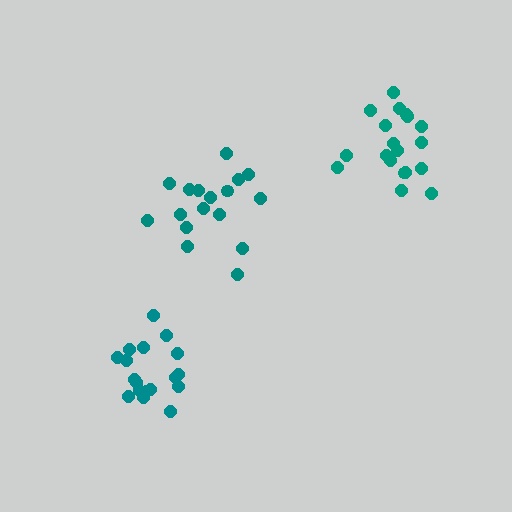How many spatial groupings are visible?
There are 3 spatial groupings.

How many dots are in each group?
Group 1: 18 dots, Group 2: 19 dots, Group 3: 17 dots (54 total).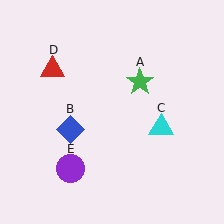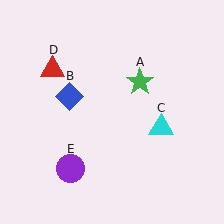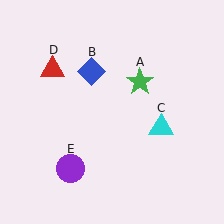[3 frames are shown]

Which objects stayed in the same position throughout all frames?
Green star (object A) and cyan triangle (object C) and red triangle (object D) and purple circle (object E) remained stationary.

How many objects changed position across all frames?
1 object changed position: blue diamond (object B).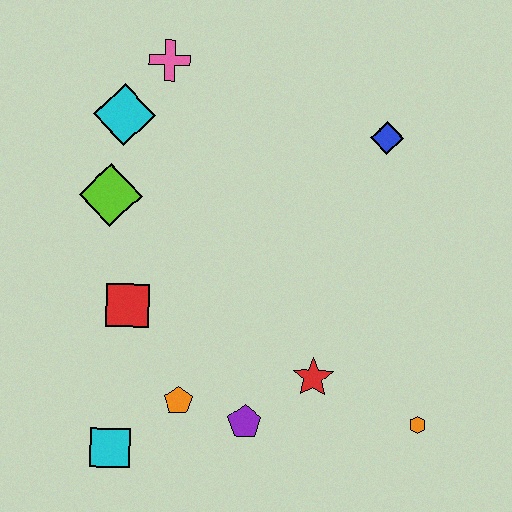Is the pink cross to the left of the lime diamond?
No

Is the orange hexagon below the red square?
Yes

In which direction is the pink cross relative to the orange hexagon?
The pink cross is above the orange hexagon.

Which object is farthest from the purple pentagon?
The pink cross is farthest from the purple pentagon.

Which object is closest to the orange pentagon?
The purple pentagon is closest to the orange pentagon.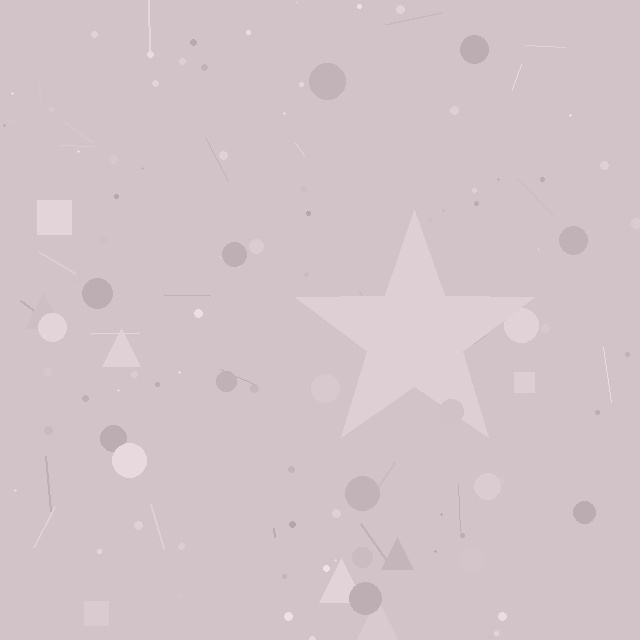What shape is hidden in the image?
A star is hidden in the image.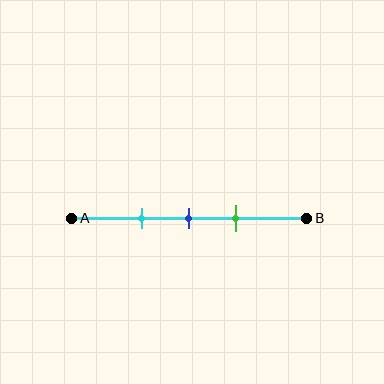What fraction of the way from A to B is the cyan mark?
The cyan mark is approximately 30% (0.3) of the way from A to B.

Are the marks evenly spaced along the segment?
Yes, the marks are approximately evenly spaced.